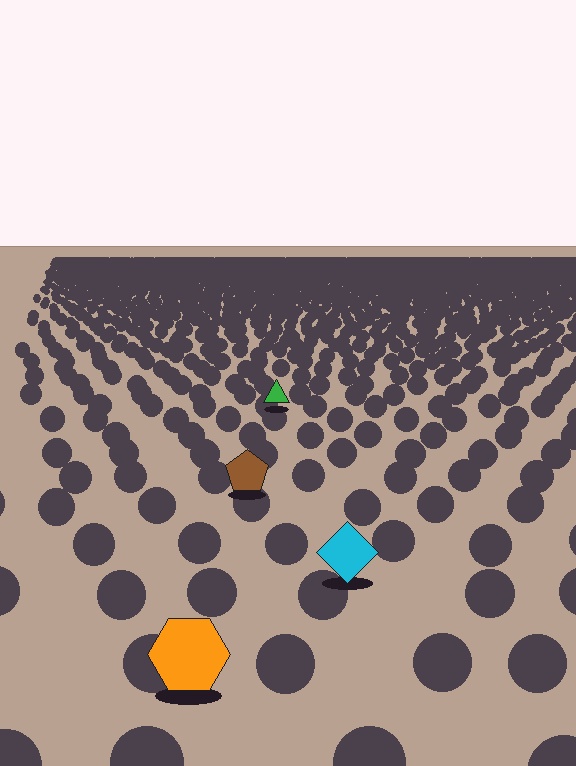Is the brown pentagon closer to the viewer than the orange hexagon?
No. The orange hexagon is closer — you can tell from the texture gradient: the ground texture is coarser near it.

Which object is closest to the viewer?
The orange hexagon is closest. The texture marks near it are larger and more spread out.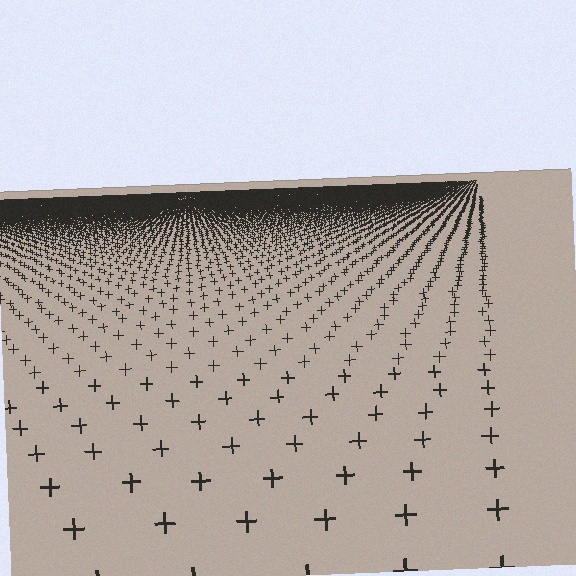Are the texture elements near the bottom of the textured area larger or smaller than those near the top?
Larger. Near the bottom, elements are closer to the viewer and appear at a bigger on-screen size.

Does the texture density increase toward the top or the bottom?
Density increases toward the top.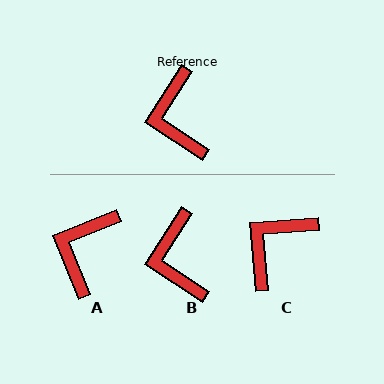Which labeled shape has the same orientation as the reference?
B.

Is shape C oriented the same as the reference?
No, it is off by about 52 degrees.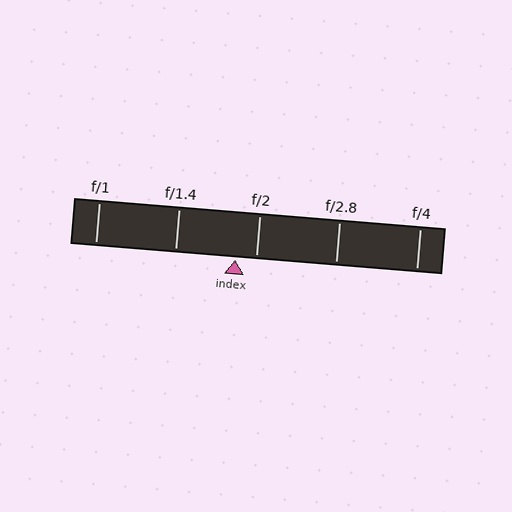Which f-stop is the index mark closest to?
The index mark is closest to f/2.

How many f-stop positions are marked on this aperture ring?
There are 5 f-stop positions marked.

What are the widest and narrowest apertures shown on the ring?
The widest aperture shown is f/1 and the narrowest is f/4.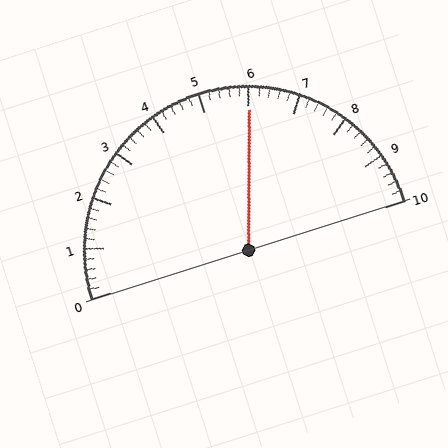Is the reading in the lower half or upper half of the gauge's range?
The reading is in the upper half of the range (0 to 10).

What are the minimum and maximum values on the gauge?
The gauge ranges from 0 to 10.